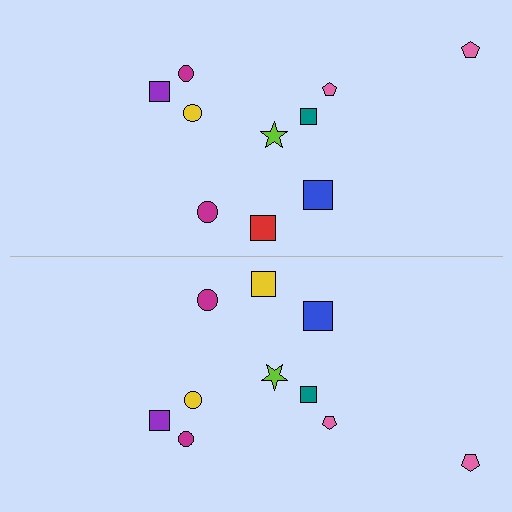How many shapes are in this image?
There are 20 shapes in this image.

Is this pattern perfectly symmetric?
No, the pattern is not perfectly symmetric. The yellow square on the bottom side breaks the symmetry — its mirror counterpart is red.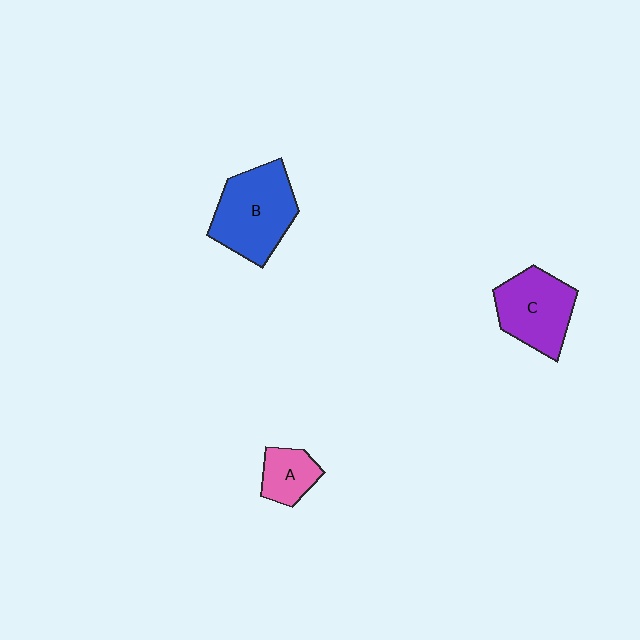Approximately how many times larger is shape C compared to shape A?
Approximately 1.9 times.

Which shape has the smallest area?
Shape A (pink).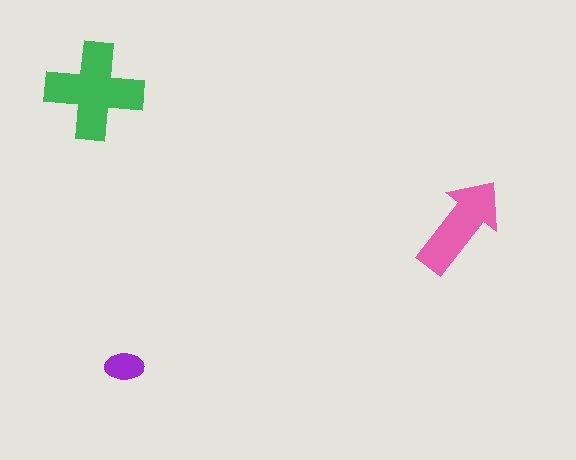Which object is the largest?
The green cross.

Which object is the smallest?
The purple ellipse.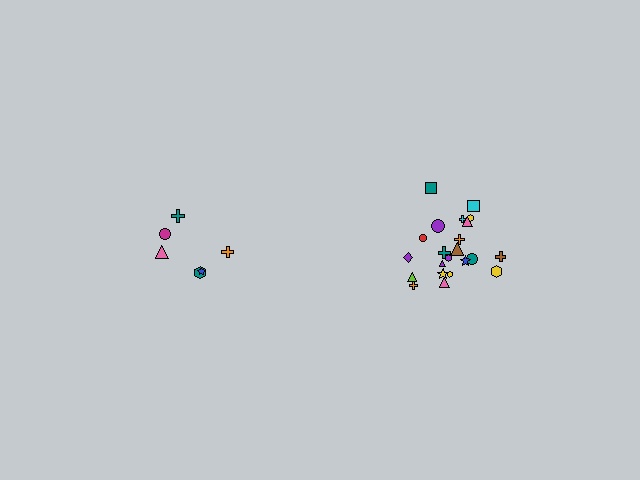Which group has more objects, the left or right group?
The right group.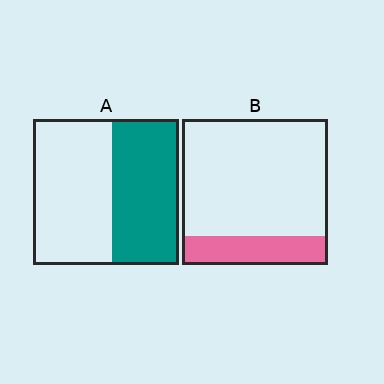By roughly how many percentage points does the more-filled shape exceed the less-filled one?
By roughly 25 percentage points (A over B).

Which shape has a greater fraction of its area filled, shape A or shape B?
Shape A.